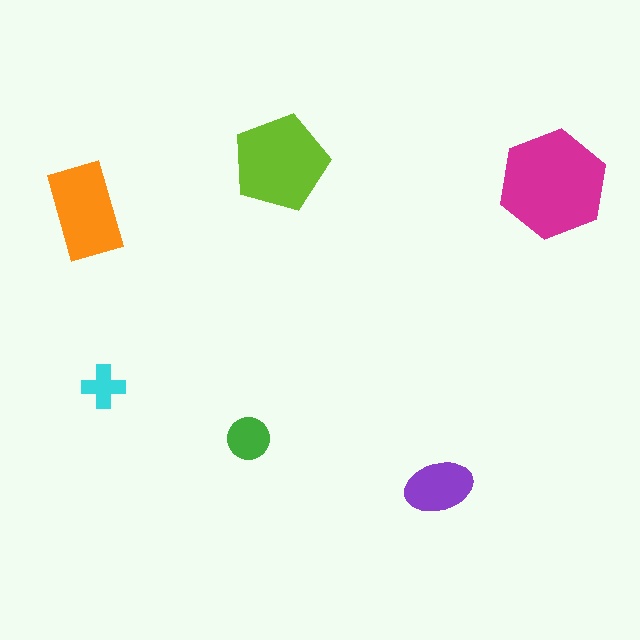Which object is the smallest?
The cyan cross.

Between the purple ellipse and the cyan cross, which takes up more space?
The purple ellipse.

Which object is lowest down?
The purple ellipse is bottommost.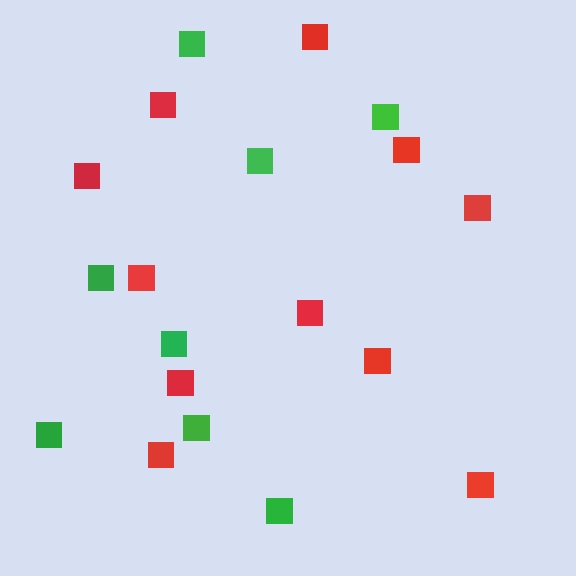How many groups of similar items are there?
There are 2 groups: one group of red squares (11) and one group of green squares (8).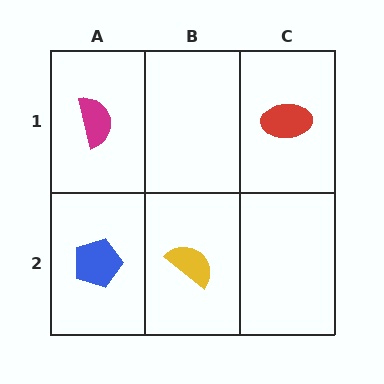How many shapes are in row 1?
2 shapes.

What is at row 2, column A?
A blue pentagon.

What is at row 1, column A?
A magenta semicircle.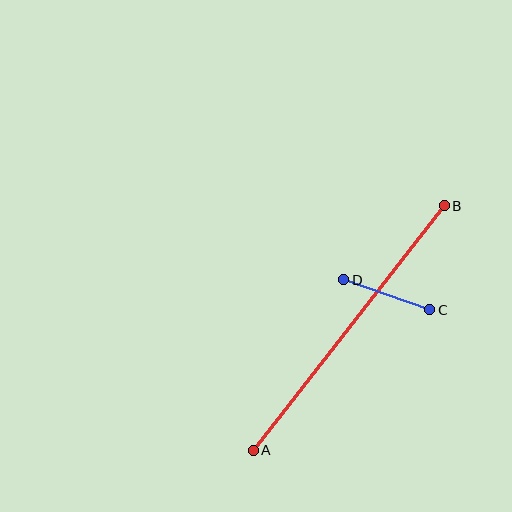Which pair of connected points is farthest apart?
Points A and B are farthest apart.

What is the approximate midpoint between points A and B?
The midpoint is at approximately (349, 328) pixels.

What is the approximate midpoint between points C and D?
The midpoint is at approximately (387, 295) pixels.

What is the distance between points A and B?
The distance is approximately 310 pixels.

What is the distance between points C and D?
The distance is approximately 91 pixels.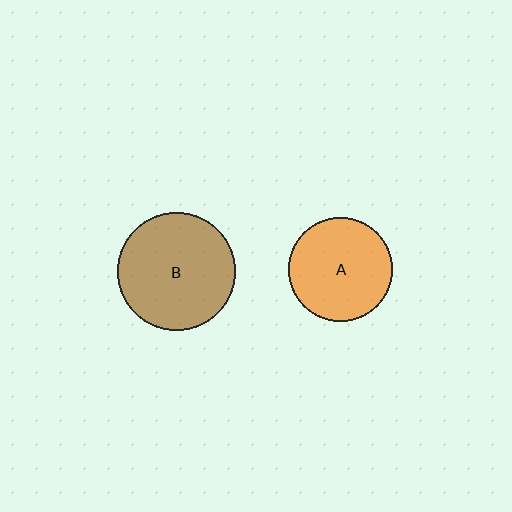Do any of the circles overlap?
No, none of the circles overlap.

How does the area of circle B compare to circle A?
Approximately 1.3 times.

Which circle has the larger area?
Circle B (brown).